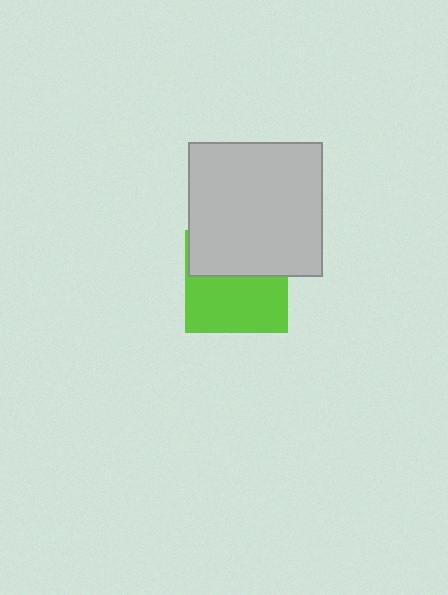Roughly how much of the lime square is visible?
About half of it is visible (roughly 55%).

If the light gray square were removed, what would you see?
You would see the complete lime square.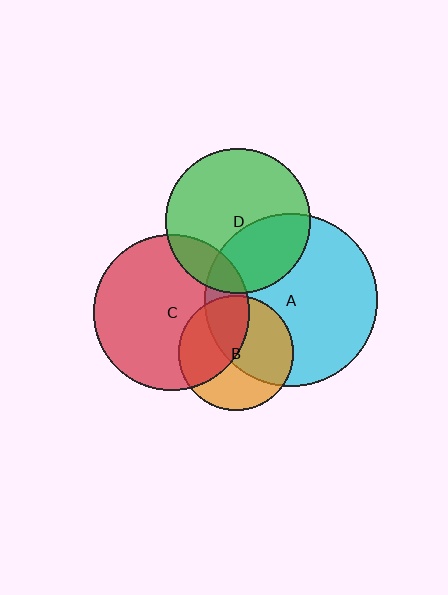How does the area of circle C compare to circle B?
Approximately 1.8 times.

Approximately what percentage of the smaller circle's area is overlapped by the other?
Approximately 45%.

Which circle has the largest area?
Circle A (cyan).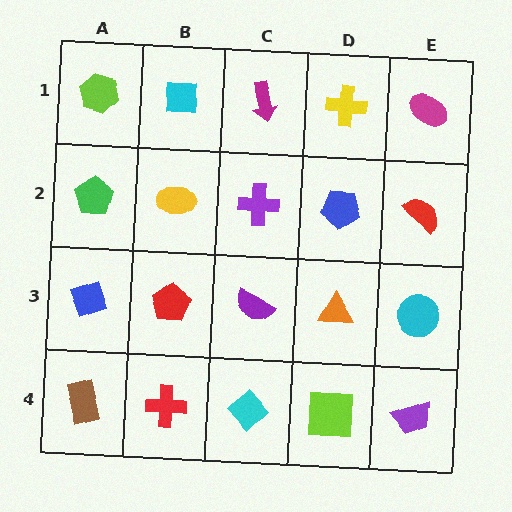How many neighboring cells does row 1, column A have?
2.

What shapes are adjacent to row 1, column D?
A blue pentagon (row 2, column D), a magenta arrow (row 1, column C), a magenta ellipse (row 1, column E).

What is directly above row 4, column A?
A blue diamond.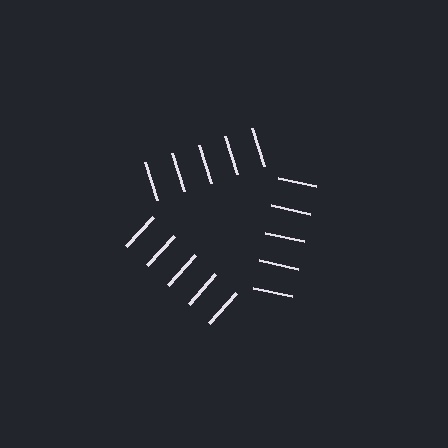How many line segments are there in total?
15 — 5 along each of the 3 edges.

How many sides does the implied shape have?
3 sides — the line-ends trace a triangle.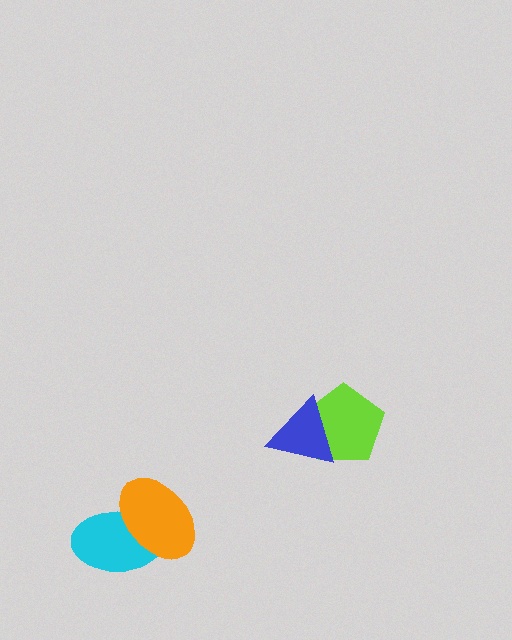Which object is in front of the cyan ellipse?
The orange ellipse is in front of the cyan ellipse.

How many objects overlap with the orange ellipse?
1 object overlaps with the orange ellipse.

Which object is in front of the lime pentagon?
The blue triangle is in front of the lime pentagon.